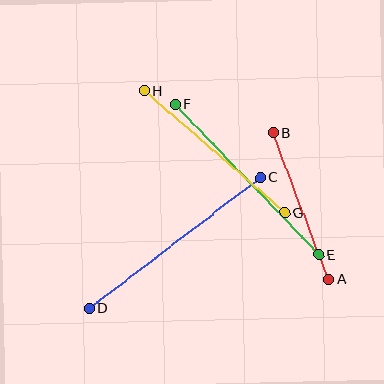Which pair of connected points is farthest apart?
Points C and D are farthest apart.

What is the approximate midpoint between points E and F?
The midpoint is at approximately (247, 180) pixels.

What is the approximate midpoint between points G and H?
The midpoint is at approximately (214, 152) pixels.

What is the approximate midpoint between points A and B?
The midpoint is at approximately (301, 206) pixels.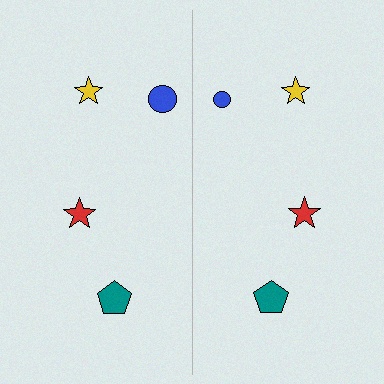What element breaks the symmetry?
The blue circle on the right side has a different size than its mirror counterpart.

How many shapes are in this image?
There are 8 shapes in this image.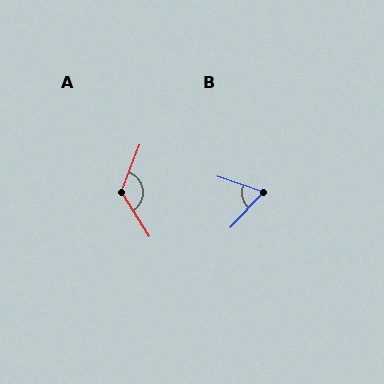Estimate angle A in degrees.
Approximately 126 degrees.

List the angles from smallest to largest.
B (65°), A (126°).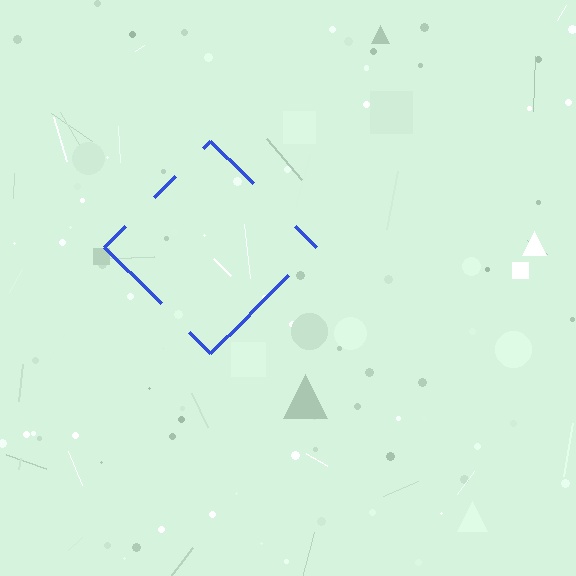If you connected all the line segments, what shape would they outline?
They would outline a diamond.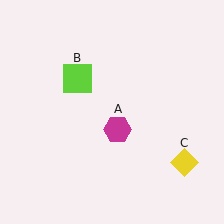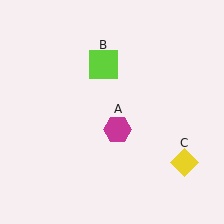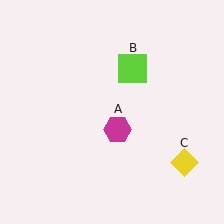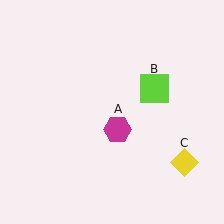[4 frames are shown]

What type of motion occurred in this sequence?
The lime square (object B) rotated clockwise around the center of the scene.